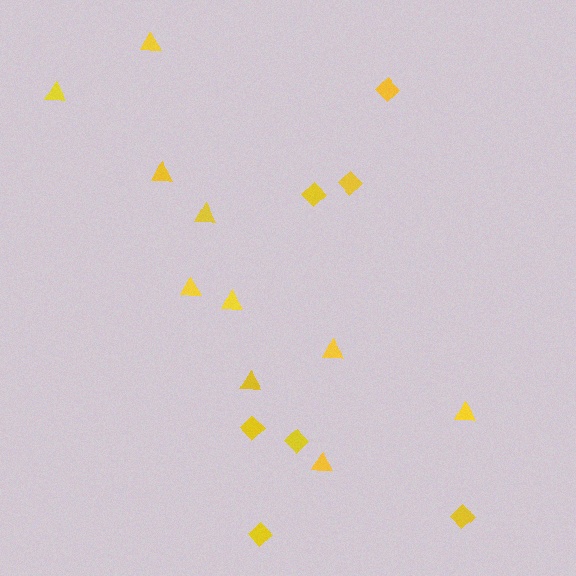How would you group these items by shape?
There are 2 groups: one group of triangles (10) and one group of diamonds (7).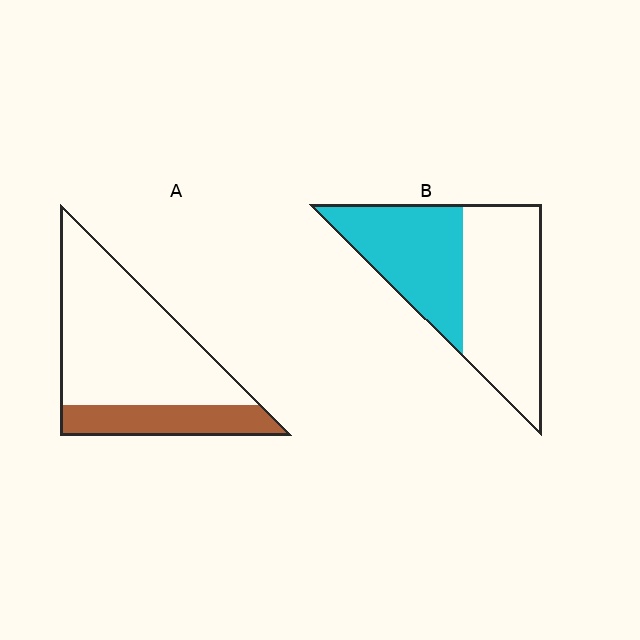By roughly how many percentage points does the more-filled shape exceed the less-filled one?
By roughly 20 percentage points (B over A).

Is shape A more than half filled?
No.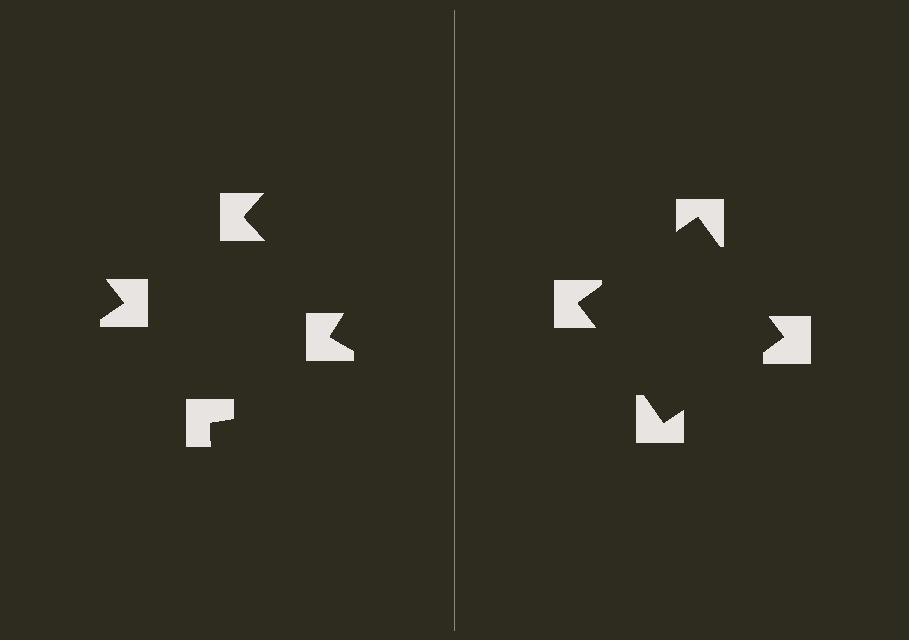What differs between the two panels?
The notched squares are positioned identically on both sides; only the wedge orientations differ. On the right they align to a square; on the left they are misaligned.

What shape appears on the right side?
An illusory square.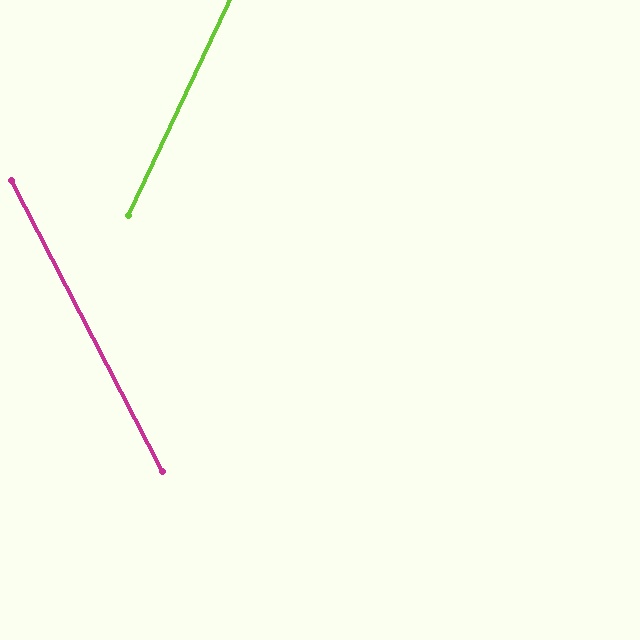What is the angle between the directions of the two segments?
Approximately 53 degrees.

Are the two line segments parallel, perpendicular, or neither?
Neither parallel nor perpendicular — they differ by about 53°.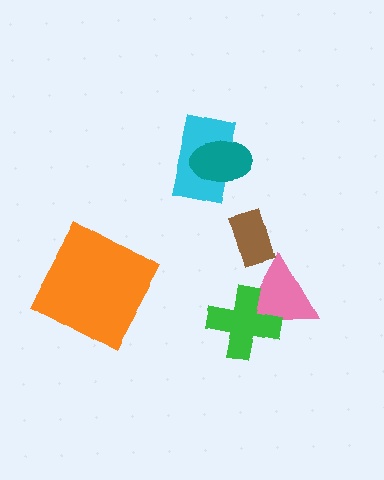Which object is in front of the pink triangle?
The green cross is in front of the pink triangle.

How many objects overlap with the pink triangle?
1 object overlaps with the pink triangle.